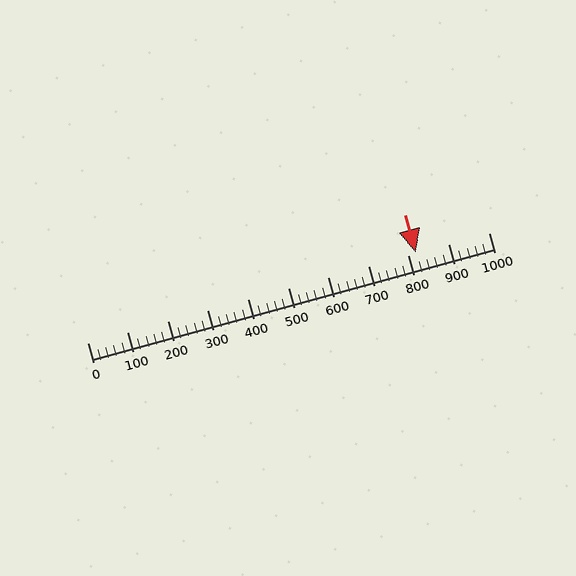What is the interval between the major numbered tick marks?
The major tick marks are spaced 100 units apart.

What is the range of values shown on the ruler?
The ruler shows values from 0 to 1000.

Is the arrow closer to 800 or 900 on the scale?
The arrow is closer to 800.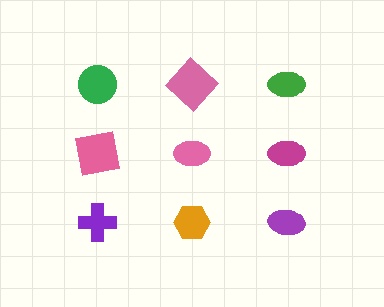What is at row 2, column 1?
A pink square.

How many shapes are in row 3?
3 shapes.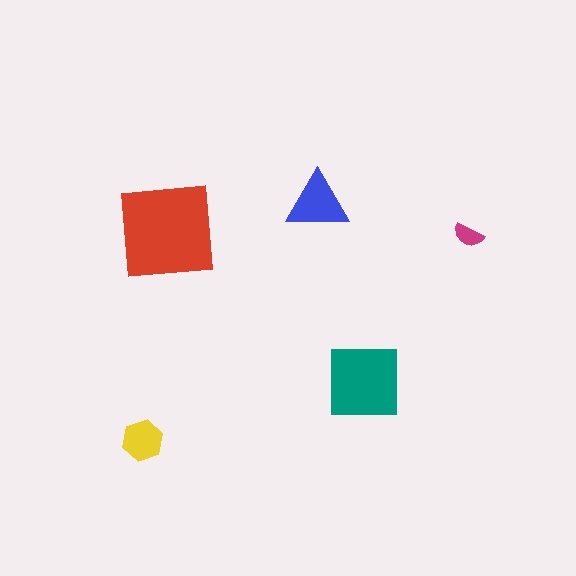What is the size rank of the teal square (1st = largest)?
2nd.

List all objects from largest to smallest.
The red square, the teal square, the blue triangle, the yellow hexagon, the magenta semicircle.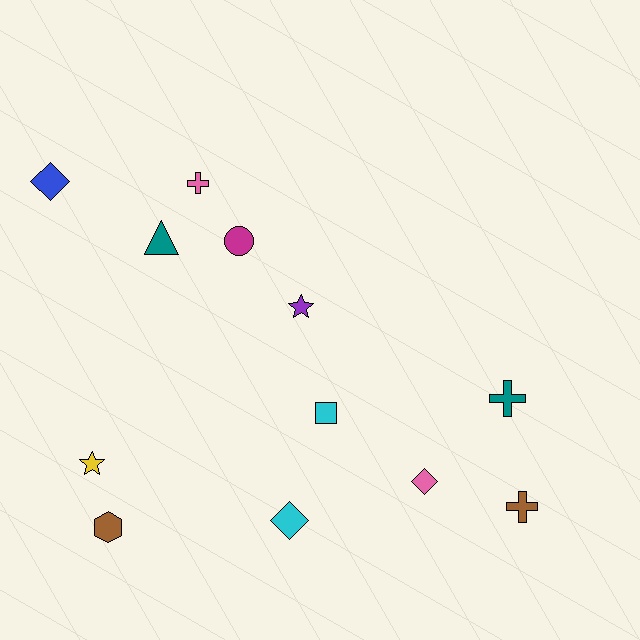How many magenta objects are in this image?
There is 1 magenta object.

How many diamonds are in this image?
There are 3 diamonds.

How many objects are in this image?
There are 12 objects.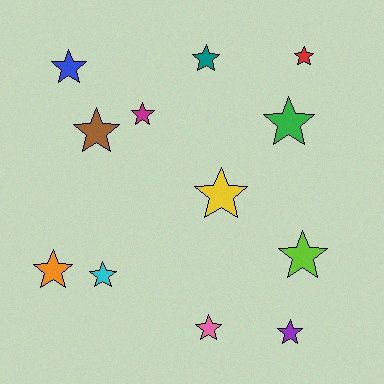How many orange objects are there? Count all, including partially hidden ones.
There is 1 orange object.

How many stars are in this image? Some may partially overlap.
There are 12 stars.